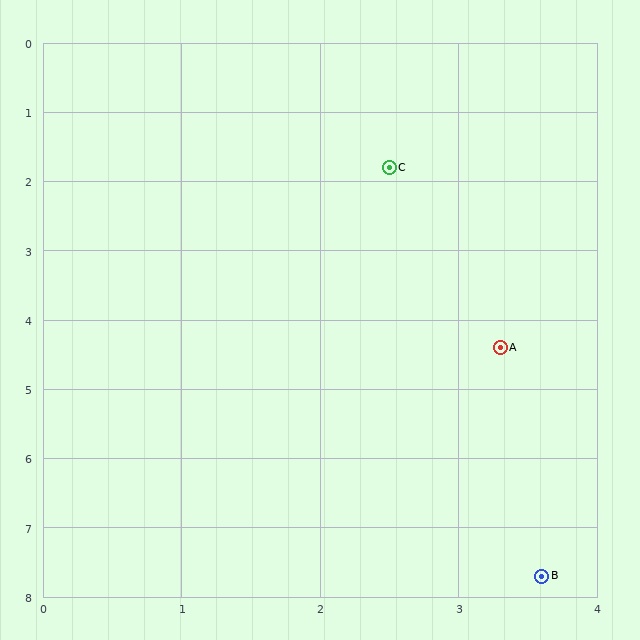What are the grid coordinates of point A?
Point A is at approximately (3.3, 4.4).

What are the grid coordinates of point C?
Point C is at approximately (2.5, 1.8).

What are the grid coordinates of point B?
Point B is at approximately (3.6, 7.7).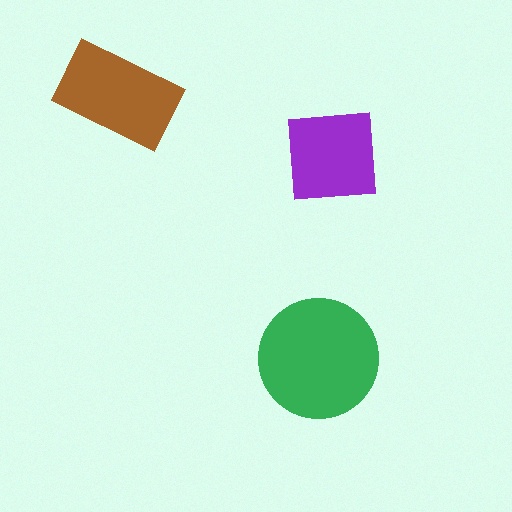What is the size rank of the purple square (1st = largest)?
3rd.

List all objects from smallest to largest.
The purple square, the brown rectangle, the green circle.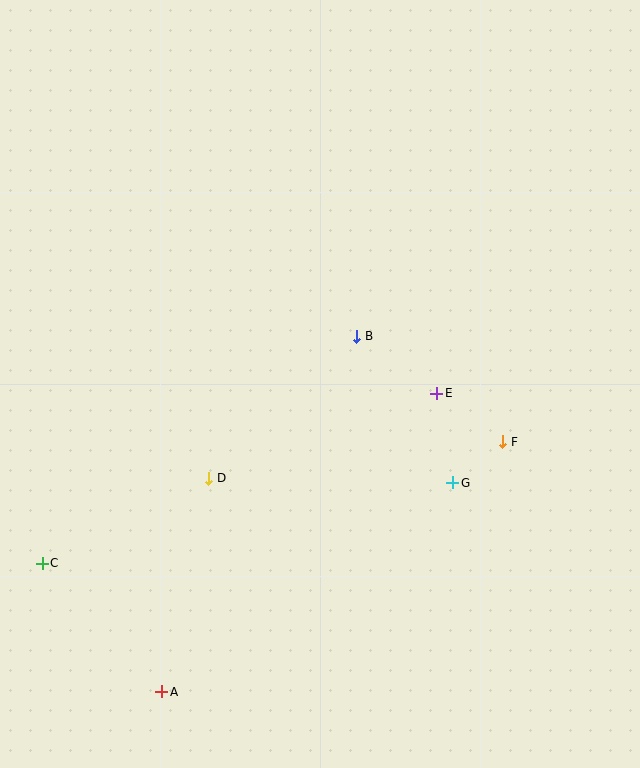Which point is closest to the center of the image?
Point B at (357, 337) is closest to the center.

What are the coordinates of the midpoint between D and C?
The midpoint between D and C is at (126, 521).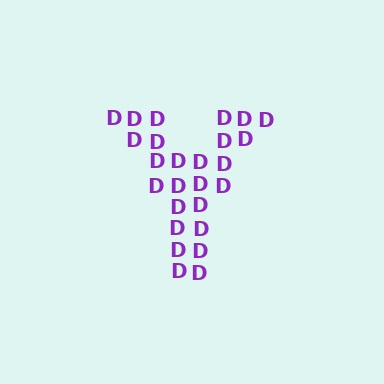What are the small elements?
The small elements are letter D's.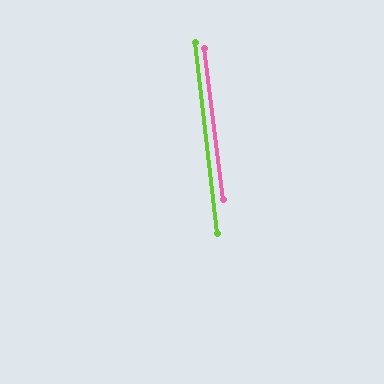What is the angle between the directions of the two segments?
Approximately 1 degree.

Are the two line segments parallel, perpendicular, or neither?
Parallel — their directions differ by only 0.8°.